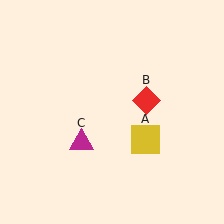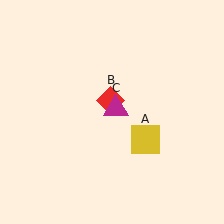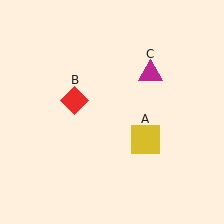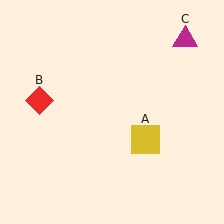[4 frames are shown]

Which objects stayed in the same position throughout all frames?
Yellow square (object A) remained stationary.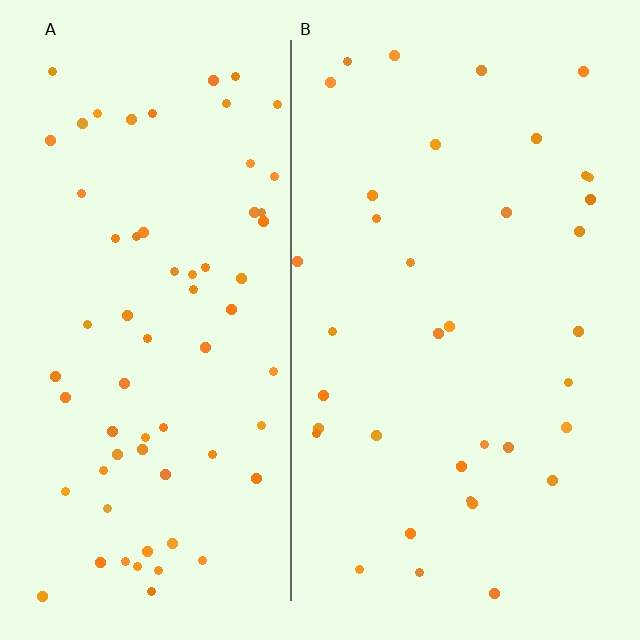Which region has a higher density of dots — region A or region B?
A (the left).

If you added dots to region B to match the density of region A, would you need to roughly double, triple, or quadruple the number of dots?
Approximately double.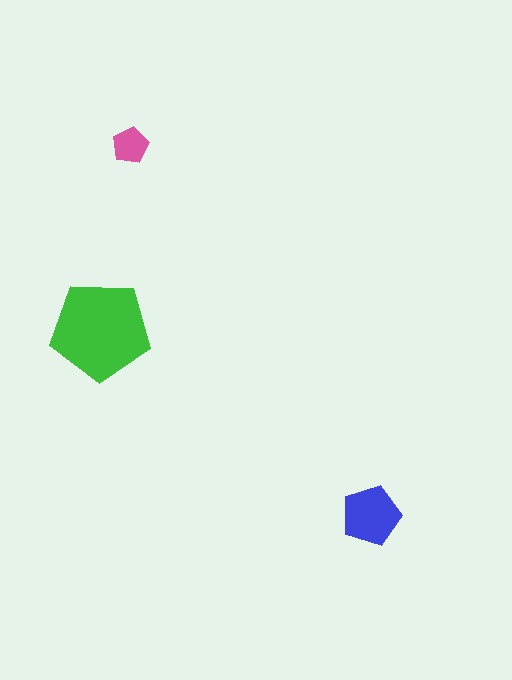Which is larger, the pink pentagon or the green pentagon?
The green one.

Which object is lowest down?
The blue pentagon is bottommost.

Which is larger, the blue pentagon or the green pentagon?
The green one.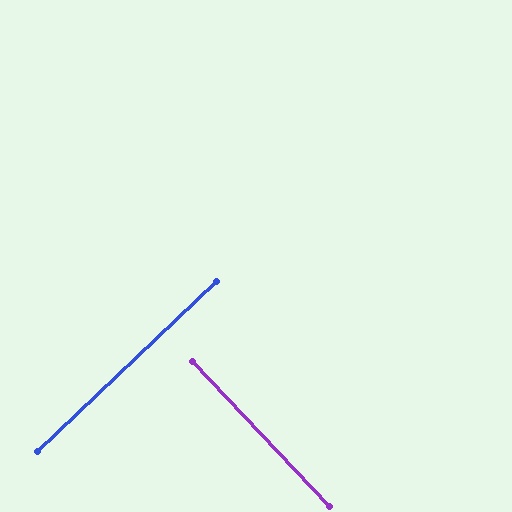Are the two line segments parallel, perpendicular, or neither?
Perpendicular — they meet at approximately 90°.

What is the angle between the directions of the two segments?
Approximately 90 degrees.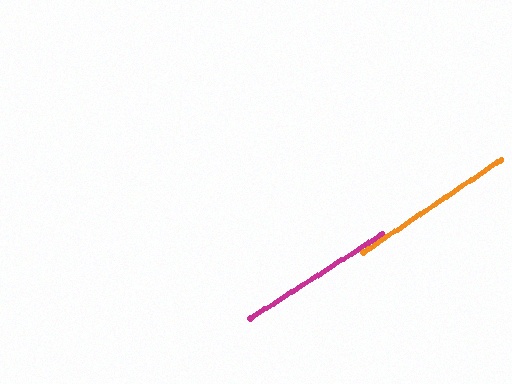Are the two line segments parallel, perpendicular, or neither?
Parallel — their directions differ by only 1.5°.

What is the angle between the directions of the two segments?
Approximately 2 degrees.